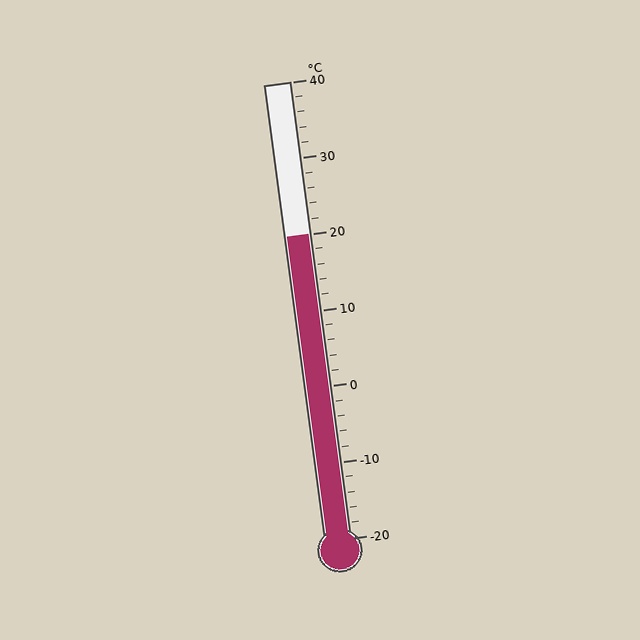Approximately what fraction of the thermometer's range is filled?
The thermometer is filled to approximately 65% of its range.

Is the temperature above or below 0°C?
The temperature is above 0°C.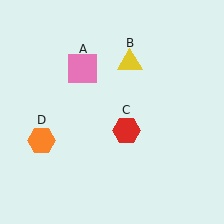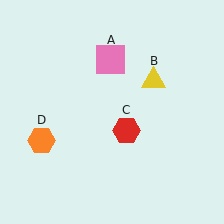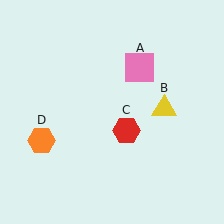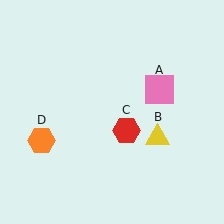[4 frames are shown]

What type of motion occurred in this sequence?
The pink square (object A), yellow triangle (object B) rotated clockwise around the center of the scene.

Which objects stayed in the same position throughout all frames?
Red hexagon (object C) and orange hexagon (object D) remained stationary.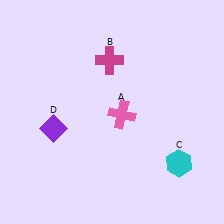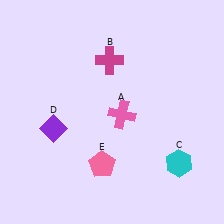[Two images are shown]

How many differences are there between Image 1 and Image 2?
There is 1 difference between the two images.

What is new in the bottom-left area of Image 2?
A pink pentagon (E) was added in the bottom-left area of Image 2.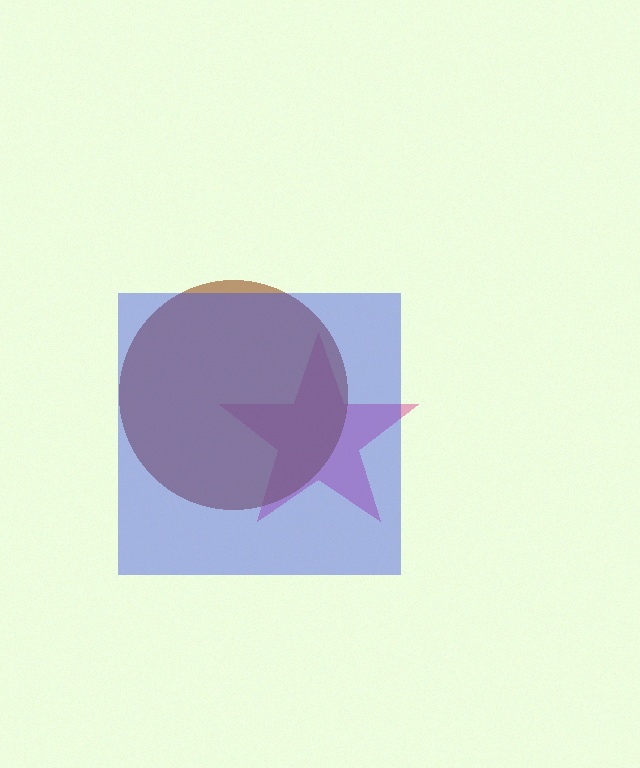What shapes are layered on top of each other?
The layered shapes are: a pink star, a brown circle, a blue square.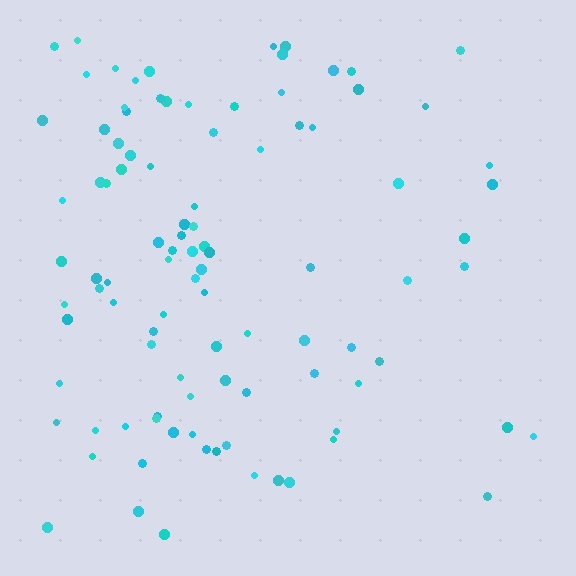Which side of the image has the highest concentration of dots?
The left.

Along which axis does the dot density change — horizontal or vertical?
Horizontal.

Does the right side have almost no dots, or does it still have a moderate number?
Still a moderate number, just noticeably fewer than the left.